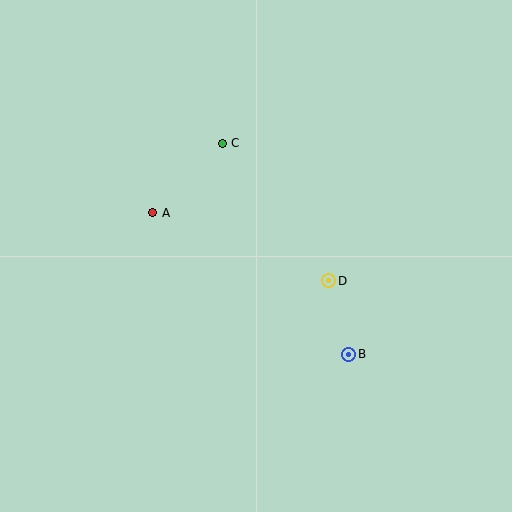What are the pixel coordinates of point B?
Point B is at (349, 354).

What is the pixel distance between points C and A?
The distance between C and A is 98 pixels.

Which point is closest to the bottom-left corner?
Point A is closest to the bottom-left corner.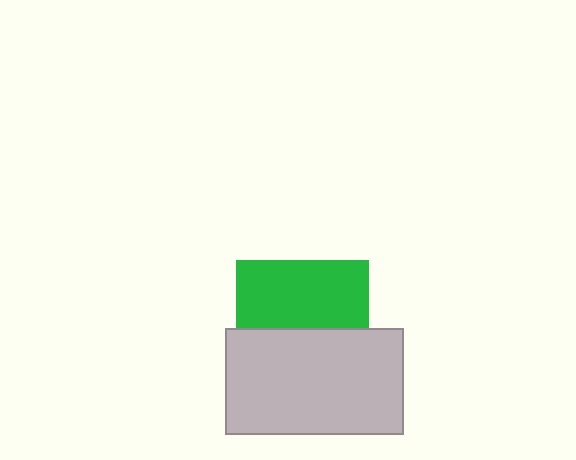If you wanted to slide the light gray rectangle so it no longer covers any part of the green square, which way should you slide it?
Slide it down — that is the most direct way to separate the two shapes.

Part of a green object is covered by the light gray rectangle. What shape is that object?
It is a square.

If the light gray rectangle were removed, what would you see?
You would see the complete green square.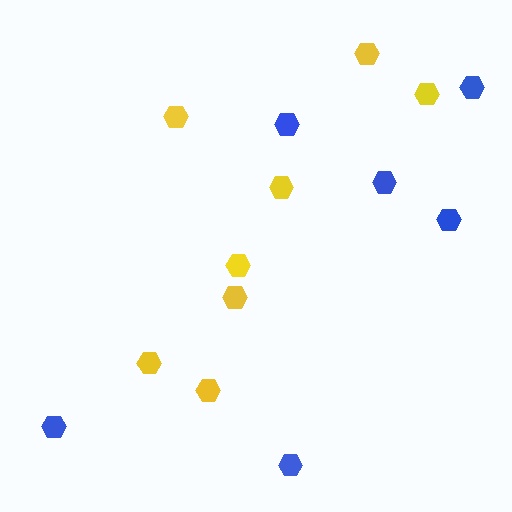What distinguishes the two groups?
There are 2 groups: one group of yellow hexagons (8) and one group of blue hexagons (6).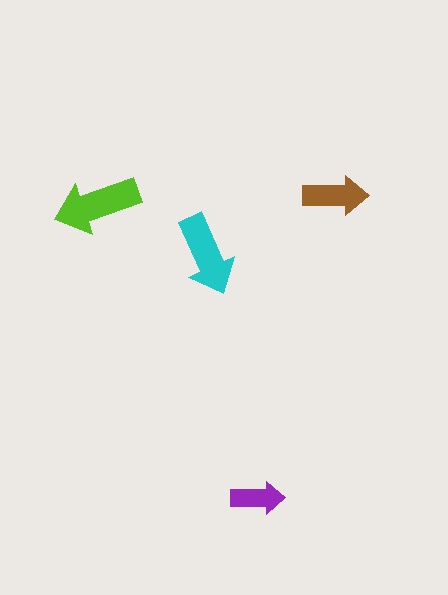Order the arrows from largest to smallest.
the lime one, the cyan one, the brown one, the purple one.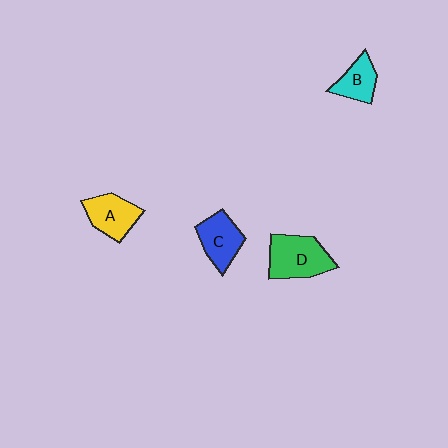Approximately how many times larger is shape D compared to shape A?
Approximately 1.3 times.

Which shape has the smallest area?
Shape B (cyan).